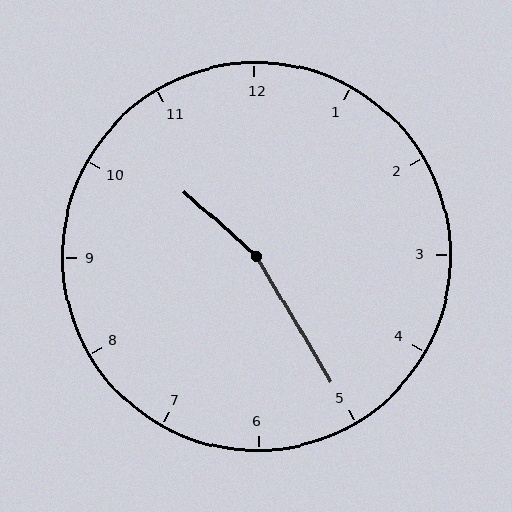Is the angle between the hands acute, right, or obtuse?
It is obtuse.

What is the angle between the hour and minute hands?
Approximately 162 degrees.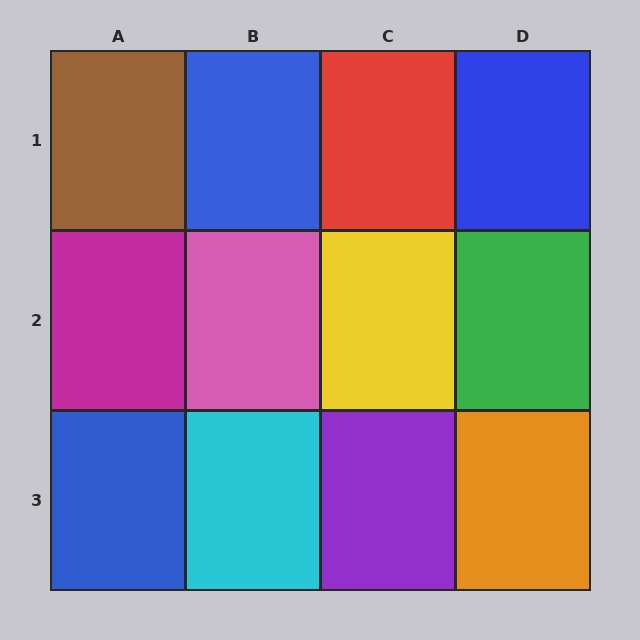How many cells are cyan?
1 cell is cyan.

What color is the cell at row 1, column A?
Brown.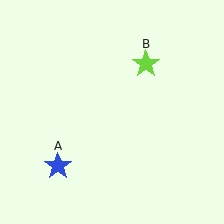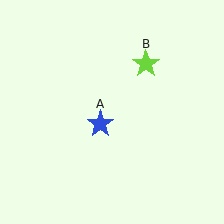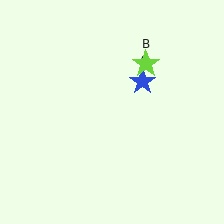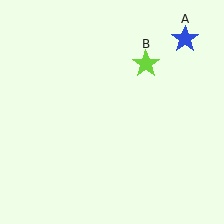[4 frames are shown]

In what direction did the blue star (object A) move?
The blue star (object A) moved up and to the right.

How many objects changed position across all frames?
1 object changed position: blue star (object A).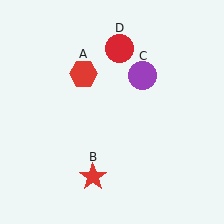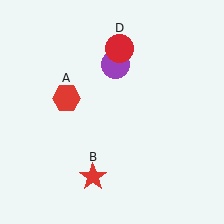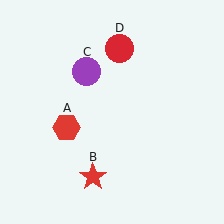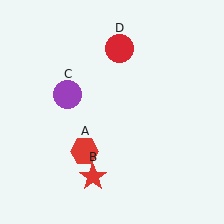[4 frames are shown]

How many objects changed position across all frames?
2 objects changed position: red hexagon (object A), purple circle (object C).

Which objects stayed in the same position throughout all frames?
Red star (object B) and red circle (object D) remained stationary.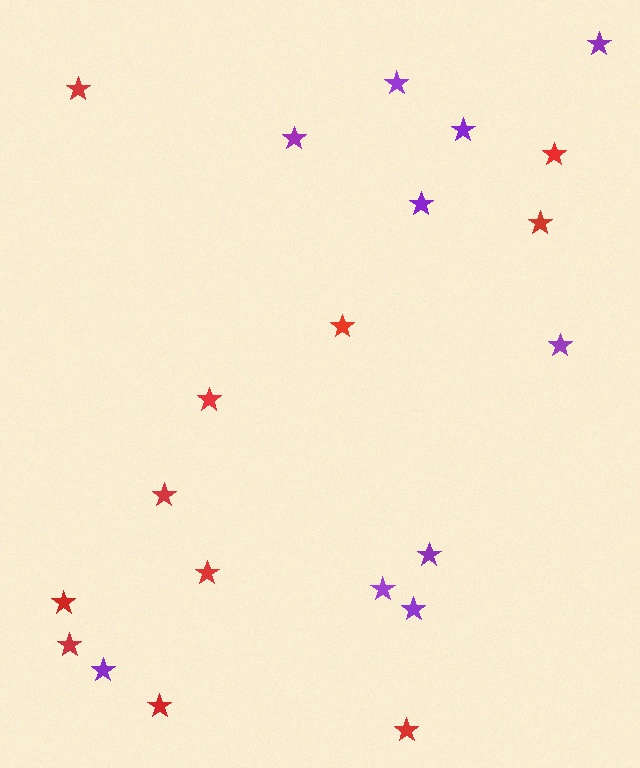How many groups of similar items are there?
There are 2 groups: one group of purple stars (10) and one group of red stars (11).